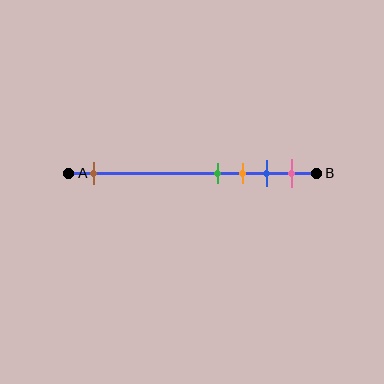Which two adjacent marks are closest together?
The green and orange marks are the closest adjacent pair.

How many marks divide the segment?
There are 5 marks dividing the segment.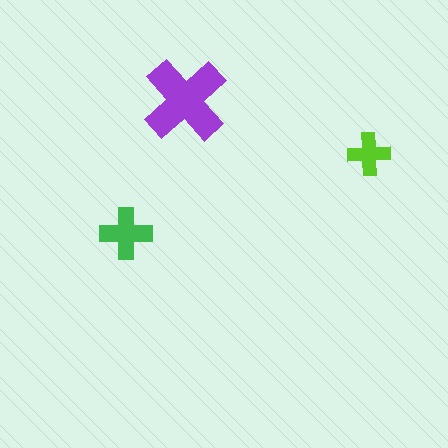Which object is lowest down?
The green cross is bottommost.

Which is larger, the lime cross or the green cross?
The green one.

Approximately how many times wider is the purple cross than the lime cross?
About 2 times wider.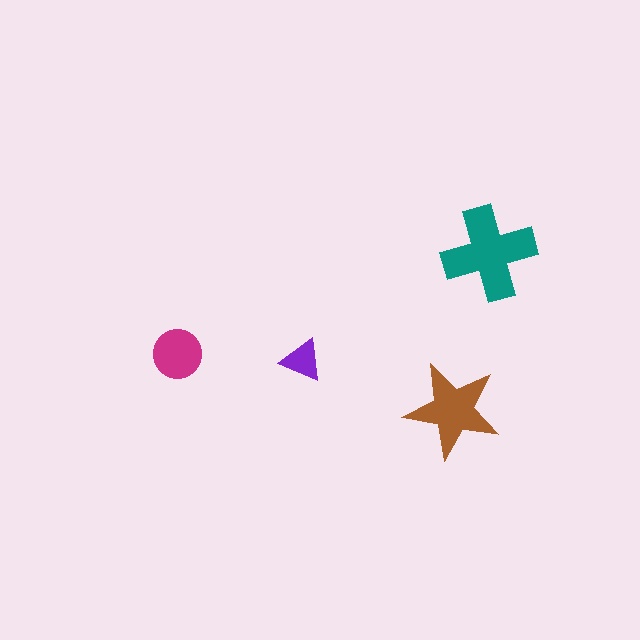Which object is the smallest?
The purple triangle.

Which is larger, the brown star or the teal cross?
The teal cross.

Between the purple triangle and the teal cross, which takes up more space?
The teal cross.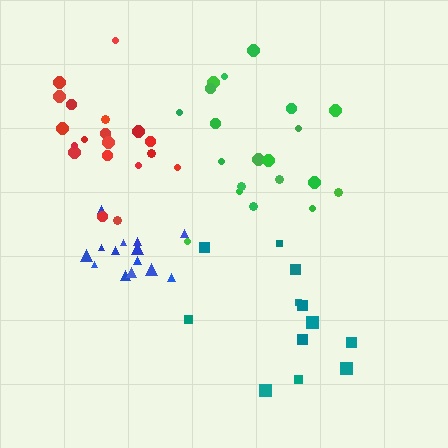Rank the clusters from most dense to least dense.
red, blue, green, teal.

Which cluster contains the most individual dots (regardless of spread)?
Green (20).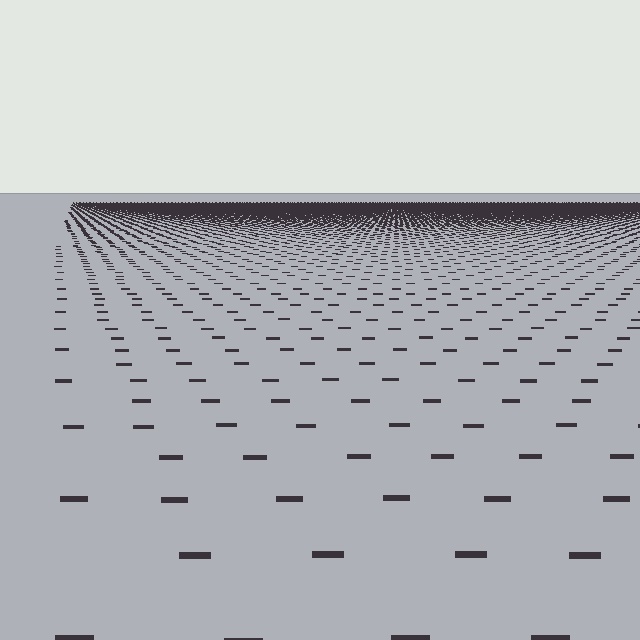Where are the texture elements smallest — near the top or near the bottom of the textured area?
Near the top.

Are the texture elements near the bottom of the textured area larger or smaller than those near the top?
Larger. Near the bottom, elements are closer to the viewer and appear at a bigger on-screen size.